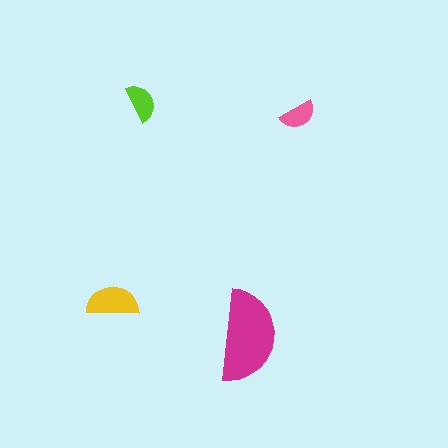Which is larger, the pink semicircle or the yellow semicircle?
The yellow one.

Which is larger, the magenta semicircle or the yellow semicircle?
The magenta one.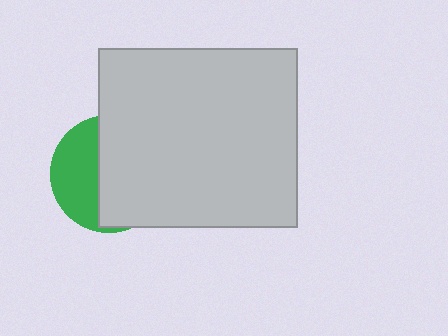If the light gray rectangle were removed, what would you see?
You would see the complete green circle.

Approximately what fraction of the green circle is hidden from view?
Roughly 61% of the green circle is hidden behind the light gray rectangle.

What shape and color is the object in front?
The object in front is a light gray rectangle.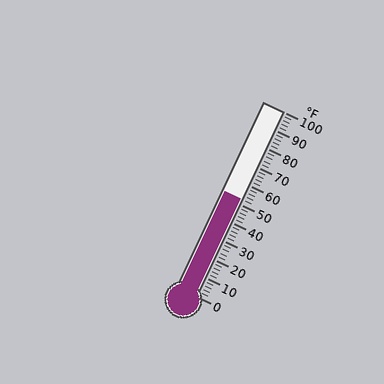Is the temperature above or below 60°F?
The temperature is below 60°F.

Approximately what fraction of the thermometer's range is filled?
The thermometer is filled to approximately 50% of its range.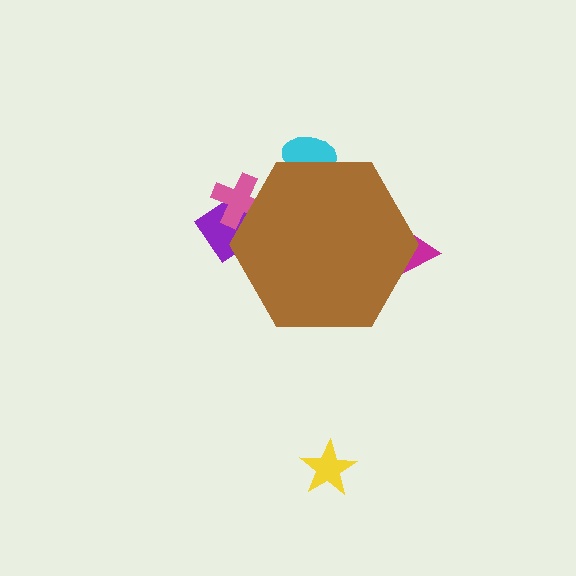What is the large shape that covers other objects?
A brown hexagon.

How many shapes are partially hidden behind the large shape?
4 shapes are partially hidden.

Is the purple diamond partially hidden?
Yes, the purple diamond is partially hidden behind the brown hexagon.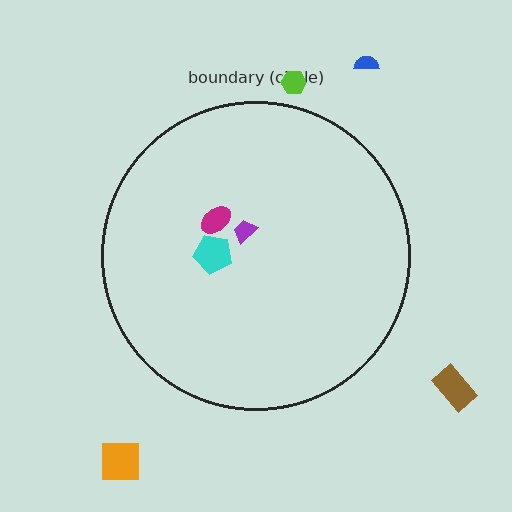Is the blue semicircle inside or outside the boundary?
Outside.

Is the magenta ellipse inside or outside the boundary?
Inside.